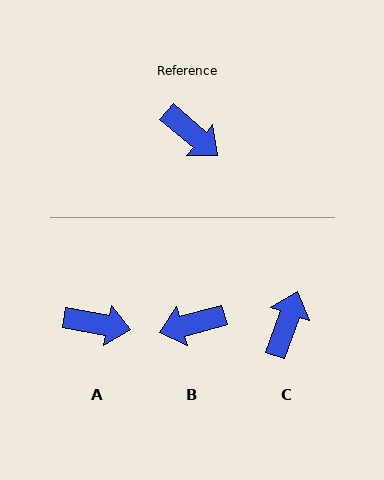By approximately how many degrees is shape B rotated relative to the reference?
Approximately 124 degrees clockwise.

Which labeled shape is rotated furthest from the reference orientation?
B, about 124 degrees away.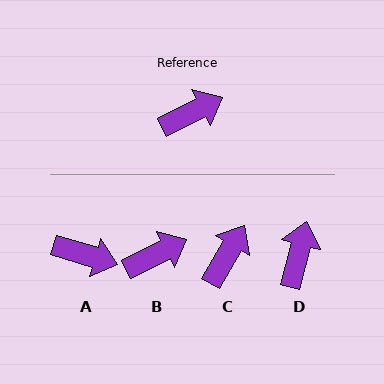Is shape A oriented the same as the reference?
No, it is off by about 44 degrees.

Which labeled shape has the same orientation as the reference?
B.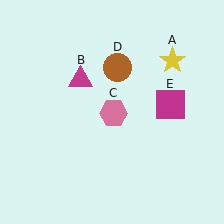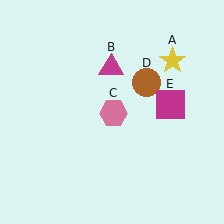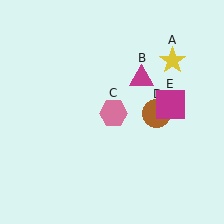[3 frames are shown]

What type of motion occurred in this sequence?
The magenta triangle (object B), brown circle (object D) rotated clockwise around the center of the scene.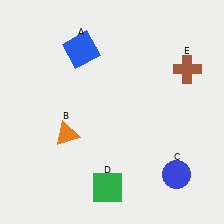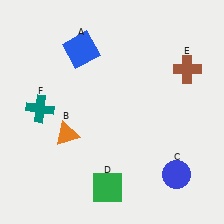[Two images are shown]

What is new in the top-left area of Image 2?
A teal cross (F) was added in the top-left area of Image 2.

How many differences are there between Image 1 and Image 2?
There is 1 difference between the two images.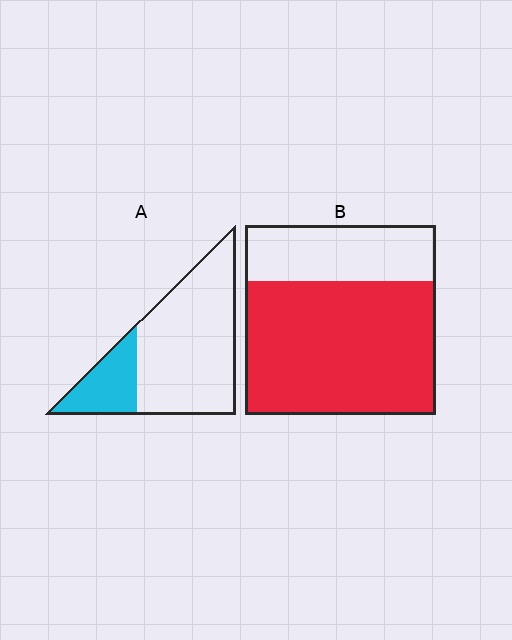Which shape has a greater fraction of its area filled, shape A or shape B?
Shape B.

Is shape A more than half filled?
No.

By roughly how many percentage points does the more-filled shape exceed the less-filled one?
By roughly 45 percentage points (B over A).